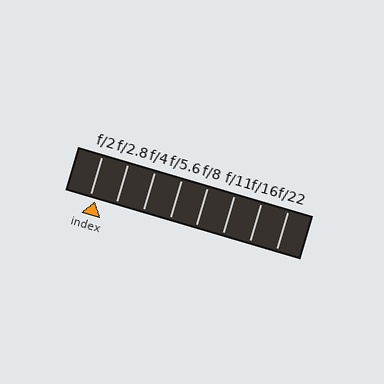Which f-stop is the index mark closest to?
The index mark is closest to f/2.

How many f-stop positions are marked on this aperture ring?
There are 8 f-stop positions marked.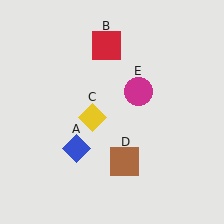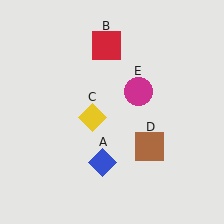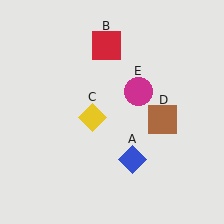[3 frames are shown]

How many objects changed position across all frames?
2 objects changed position: blue diamond (object A), brown square (object D).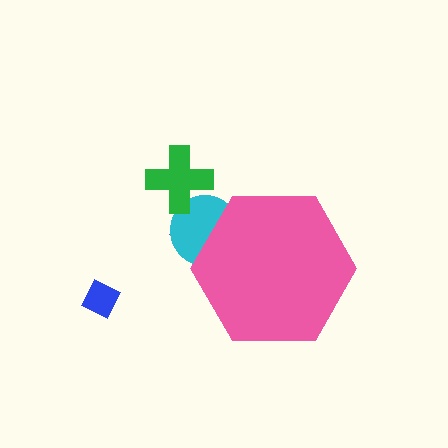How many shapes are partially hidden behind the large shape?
2 shapes are partially hidden.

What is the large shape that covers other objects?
A pink hexagon.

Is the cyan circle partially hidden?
Yes, the cyan circle is partially hidden behind the pink hexagon.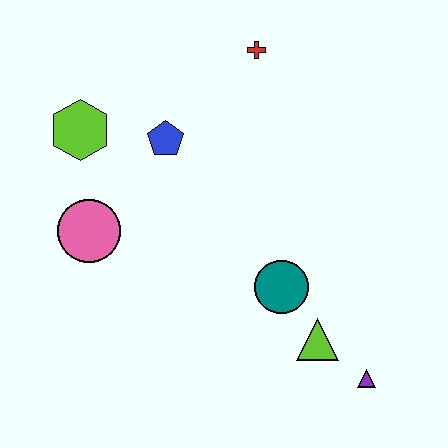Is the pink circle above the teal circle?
Yes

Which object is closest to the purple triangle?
The lime triangle is closest to the purple triangle.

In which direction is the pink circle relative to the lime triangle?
The pink circle is to the left of the lime triangle.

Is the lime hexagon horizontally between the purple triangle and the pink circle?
No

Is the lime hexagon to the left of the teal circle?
Yes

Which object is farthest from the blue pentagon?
The purple triangle is farthest from the blue pentagon.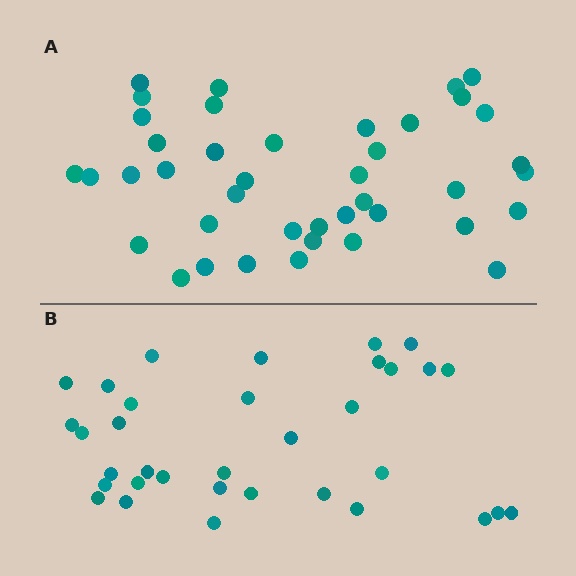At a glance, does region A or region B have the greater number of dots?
Region A (the top region) has more dots.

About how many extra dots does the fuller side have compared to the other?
Region A has roughly 8 or so more dots than region B.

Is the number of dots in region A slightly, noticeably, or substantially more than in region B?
Region A has only slightly more — the two regions are fairly close. The ratio is roughly 1.2 to 1.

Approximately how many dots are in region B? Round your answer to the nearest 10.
About 30 dots. (The exact count is 34, which rounds to 30.)